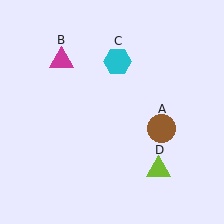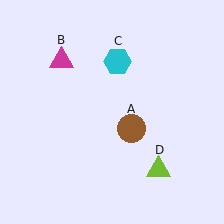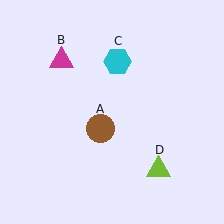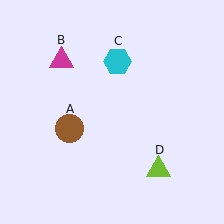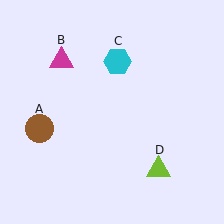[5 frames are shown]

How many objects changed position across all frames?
1 object changed position: brown circle (object A).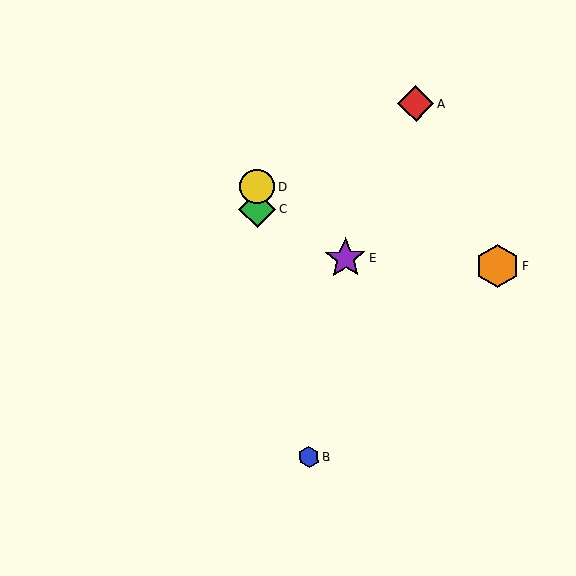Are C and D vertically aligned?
Yes, both are at x≈258.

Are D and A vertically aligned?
No, D is at x≈257 and A is at x≈416.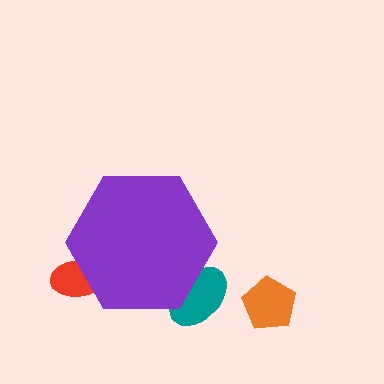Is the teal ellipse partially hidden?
Yes, the teal ellipse is partially hidden behind the purple hexagon.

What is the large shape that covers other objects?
A purple hexagon.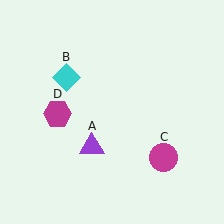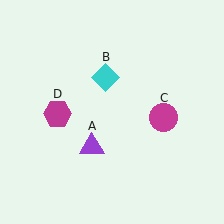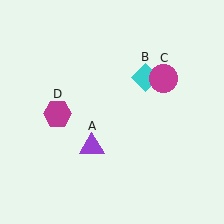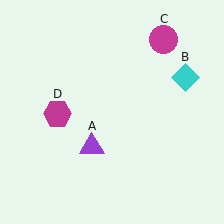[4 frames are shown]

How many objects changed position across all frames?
2 objects changed position: cyan diamond (object B), magenta circle (object C).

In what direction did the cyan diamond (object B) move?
The cyan diamond (object B) moved right.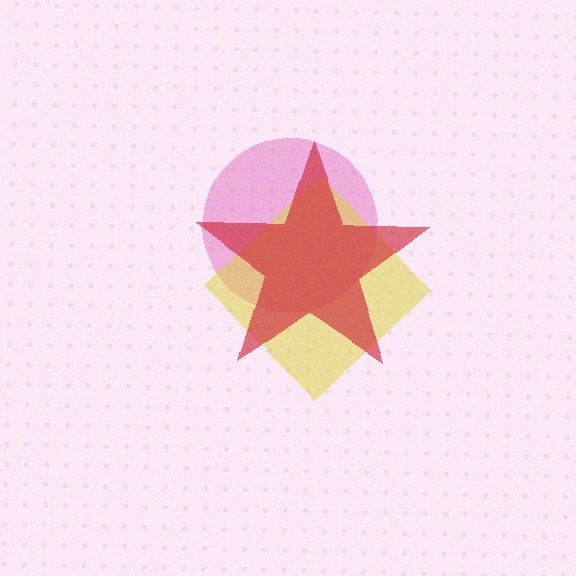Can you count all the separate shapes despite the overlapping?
Yes, there are 3 separate shapes.